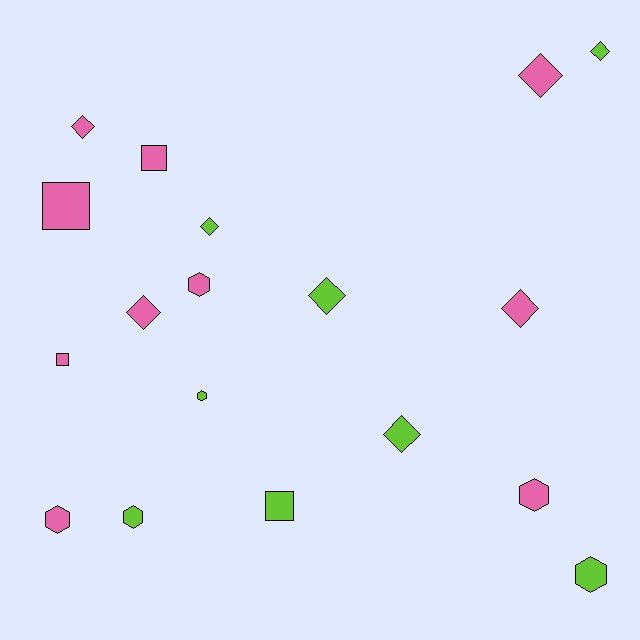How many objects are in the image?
There are 18 objects.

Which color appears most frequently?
Pink, with 10 objects.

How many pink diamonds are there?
There are 4 pink diamonds.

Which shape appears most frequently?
Diamond, with 8 objects.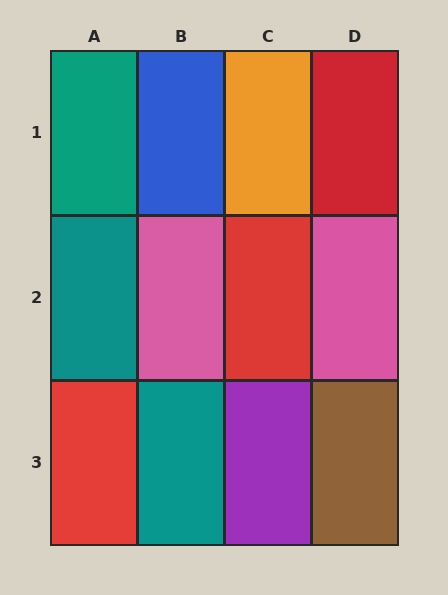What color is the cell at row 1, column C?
Orange.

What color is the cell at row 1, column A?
Teal.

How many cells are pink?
2 cells are pink.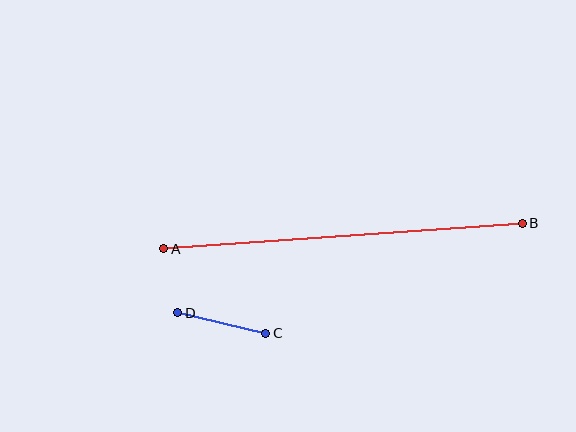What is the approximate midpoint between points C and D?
The midpoint is at approximately (222, 323) pixels.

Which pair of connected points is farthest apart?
Points A and B are farthest apart.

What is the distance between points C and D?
The distance is approximately 90 pixels.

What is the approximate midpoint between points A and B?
The midpoint is at approximately (343, 236) pixels.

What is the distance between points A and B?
The distance is approximately 359 pixels.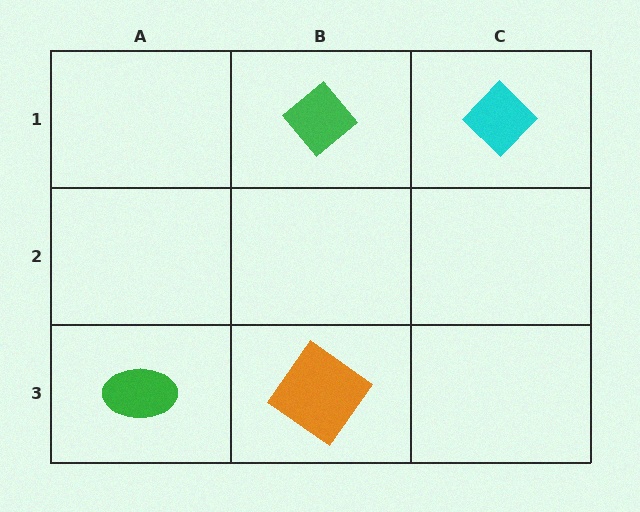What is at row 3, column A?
A green ellipse.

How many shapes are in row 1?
2 shapes.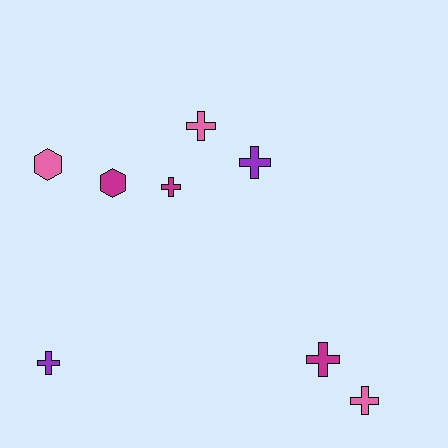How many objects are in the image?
There are 8 objects.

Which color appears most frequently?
Magenta, with 3 objects.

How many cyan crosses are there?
There are no cyan crosses.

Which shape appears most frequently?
Cross, with 6 objects.